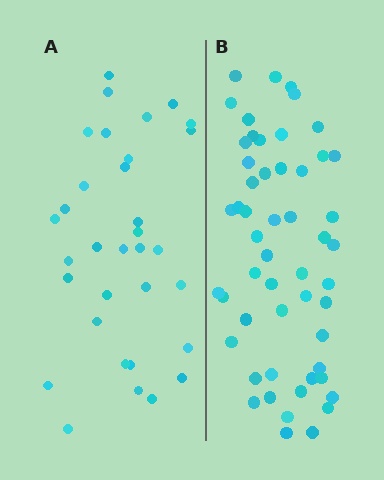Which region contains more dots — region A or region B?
Region B (the right region) has more dots.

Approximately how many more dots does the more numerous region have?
Region B has approximately 20 more dots than region A.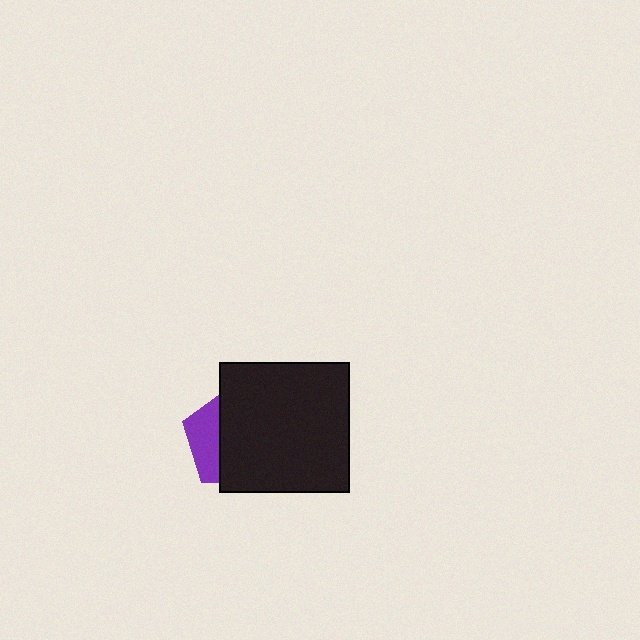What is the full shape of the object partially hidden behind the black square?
The partially hidden object is a purple pentagon.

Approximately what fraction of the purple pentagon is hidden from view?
Roughly 69% of the purple pentagon is hidden behind the black square.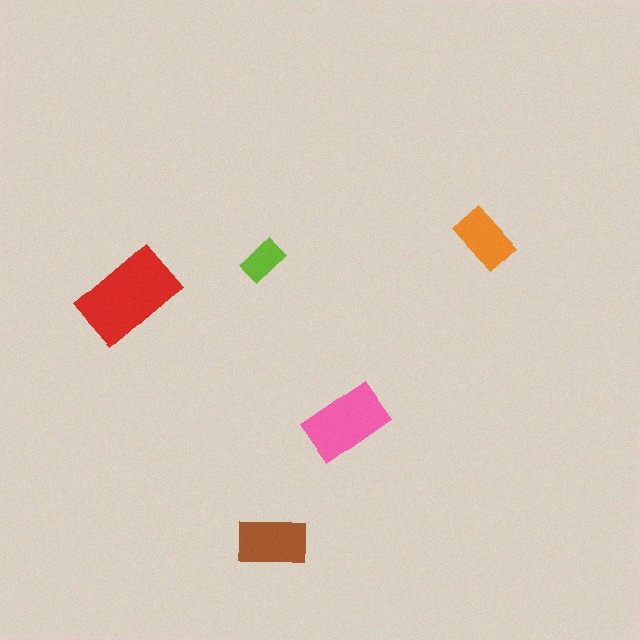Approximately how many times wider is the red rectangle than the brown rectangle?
About 1.5 times wider.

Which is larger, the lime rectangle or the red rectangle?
The red one.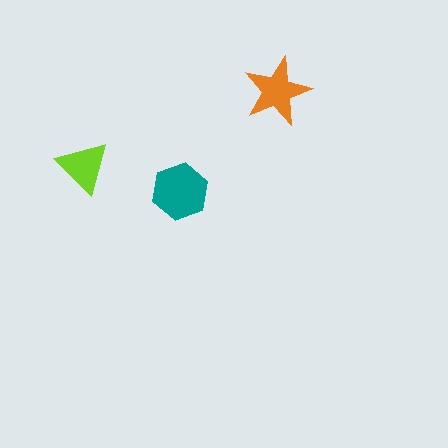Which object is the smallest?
The lime triangle.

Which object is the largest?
The teal hexagon.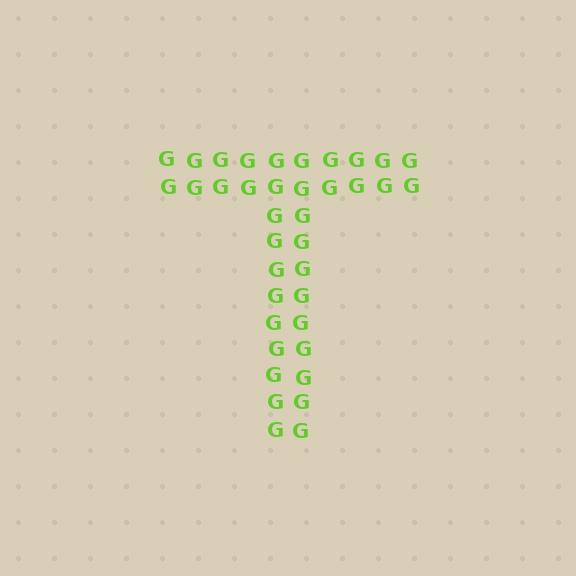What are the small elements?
The small elements are letter G's.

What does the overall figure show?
The overall figure shows the letter T.